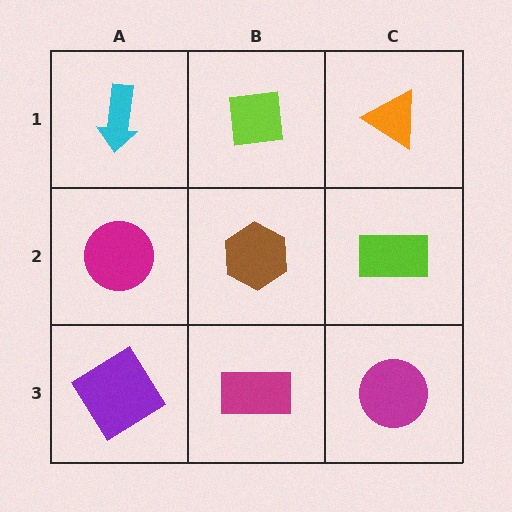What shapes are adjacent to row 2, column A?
A cyan arrow (row 1, column A), a purple diamond (row 3, column A), a brown hexagon (row 2, column B).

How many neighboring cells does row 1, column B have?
3.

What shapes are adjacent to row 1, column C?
A lime rectangle (row 2, column C), a lime square (row 1, column B).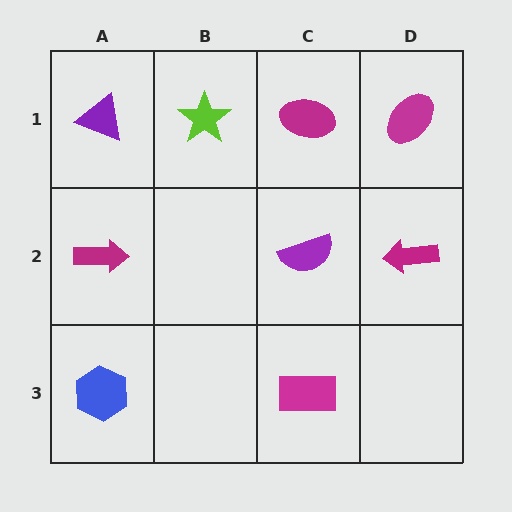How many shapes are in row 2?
3 shapes.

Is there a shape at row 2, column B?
No, that cell is empty.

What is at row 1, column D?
A magenta ellipse.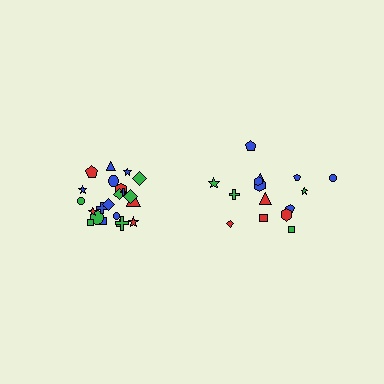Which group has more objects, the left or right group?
The left group.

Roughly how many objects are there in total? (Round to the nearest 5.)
Roughly 35 objects in total.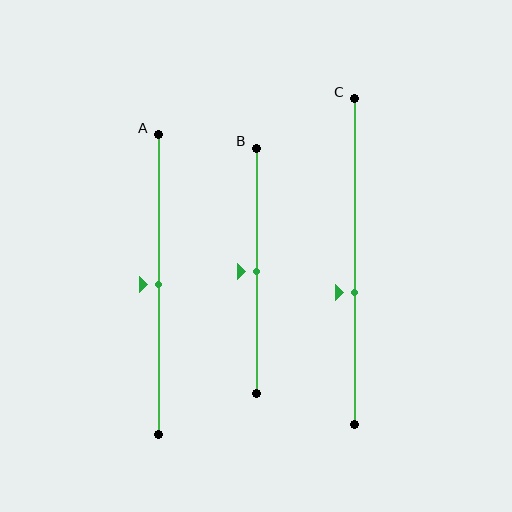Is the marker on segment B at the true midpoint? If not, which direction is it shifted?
Yes, the marker on segment B is at the true midpoint.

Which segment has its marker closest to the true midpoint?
Segment A has its marker closest to the true midpoint.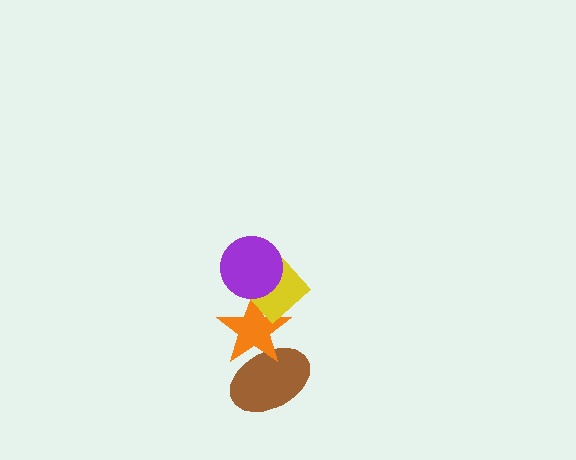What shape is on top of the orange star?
The yellow diamond is on top of the orange star.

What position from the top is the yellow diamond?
The yellow diamond is 2nd from the top.